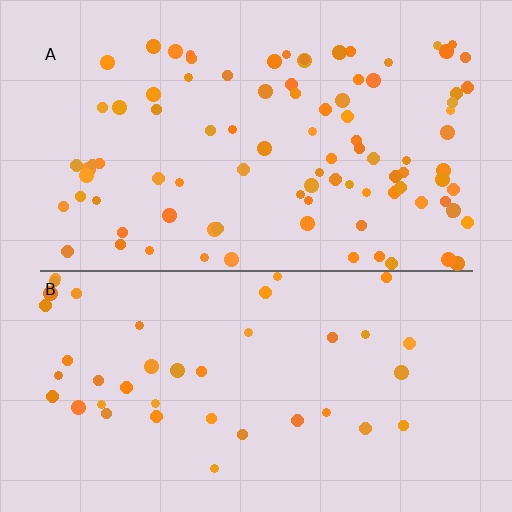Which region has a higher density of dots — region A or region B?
A (the top).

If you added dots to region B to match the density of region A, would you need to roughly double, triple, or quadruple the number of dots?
Approximately double.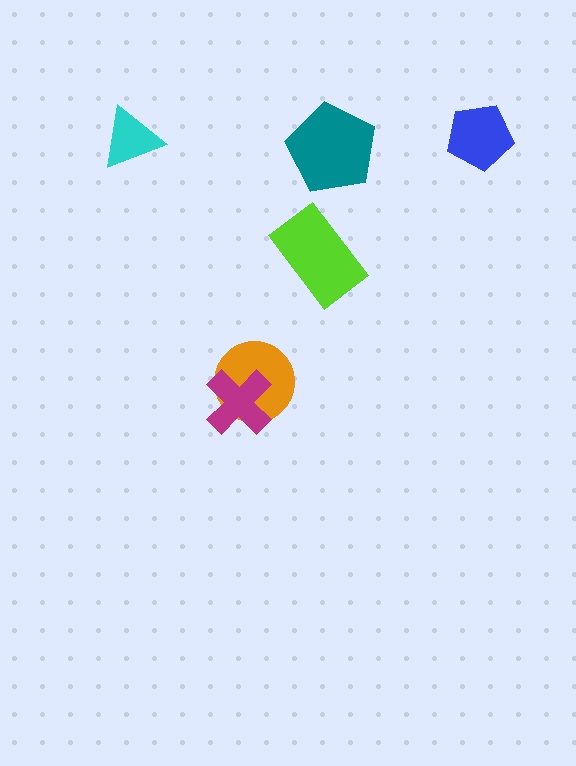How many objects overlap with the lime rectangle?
0 objects overlap with the lime rectangle.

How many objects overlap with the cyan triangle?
0 objects overlap with the cyan triangle.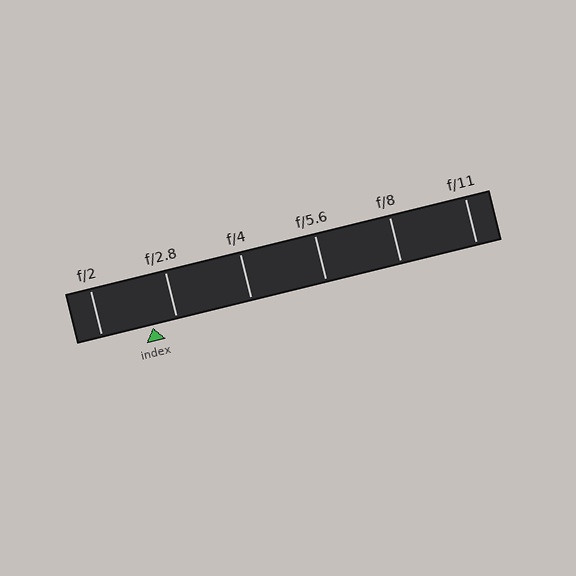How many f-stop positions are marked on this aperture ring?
There are 6 f-stop positions marked.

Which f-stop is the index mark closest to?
The index mark is closest to f/2.8.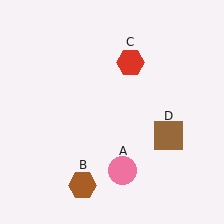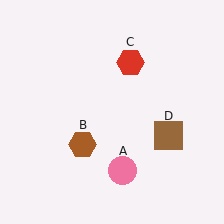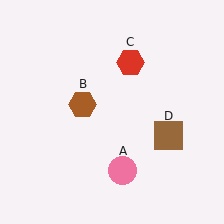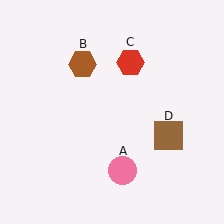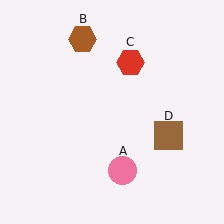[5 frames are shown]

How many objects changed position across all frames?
1 object changed position: brown hexagon (object B).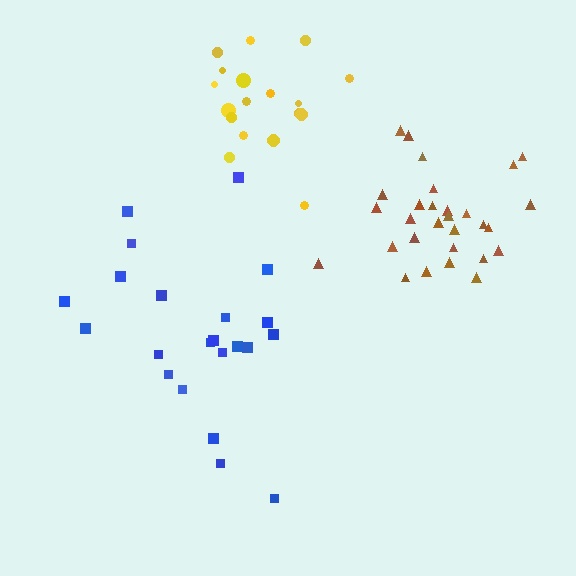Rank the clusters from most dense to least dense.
brown, yellow, blue.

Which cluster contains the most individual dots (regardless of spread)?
Brown (29).